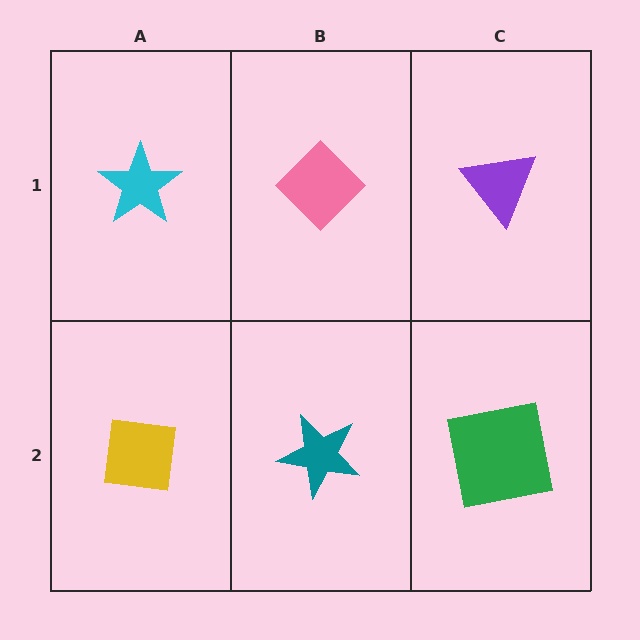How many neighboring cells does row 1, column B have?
3.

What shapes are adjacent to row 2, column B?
A pink diamond (row 1, column B), a yellow square (row 2, column A), a green square (row 2, column C).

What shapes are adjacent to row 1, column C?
A green square (row 2, column C), a pink diamond (row 1, column B).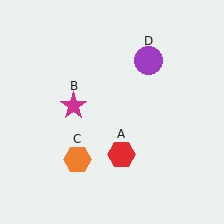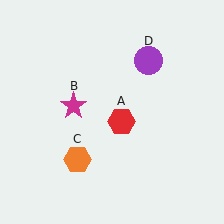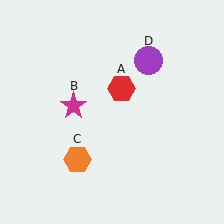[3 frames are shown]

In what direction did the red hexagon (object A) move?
The red hexagon (object A) moved up.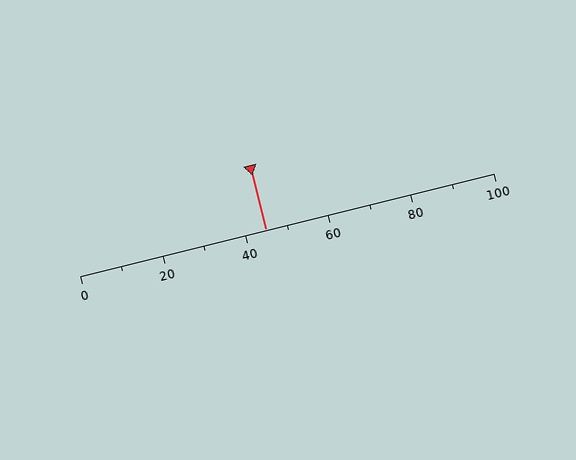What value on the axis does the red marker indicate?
The marker indicates approximately 45.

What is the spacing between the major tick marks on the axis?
The major ticks are spaced 20 apart.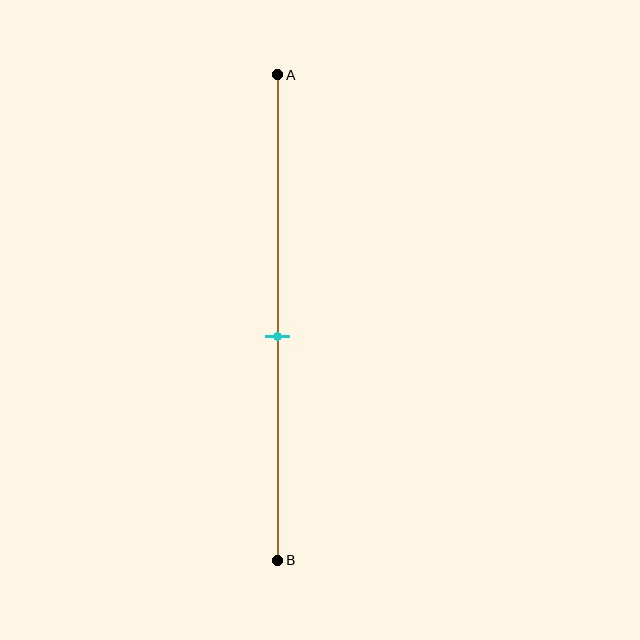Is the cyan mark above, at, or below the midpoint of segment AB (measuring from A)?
The cyan mark is below the midpoint of segment AB.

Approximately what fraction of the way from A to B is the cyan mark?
The cyan mark is approximately 55% of the way from A to B.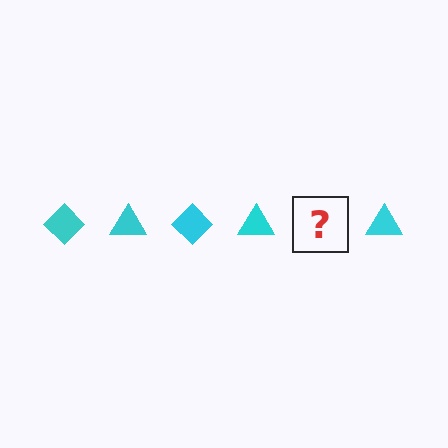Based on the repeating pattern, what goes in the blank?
The blank should be a cyan diamond.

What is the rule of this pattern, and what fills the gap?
The rule is that the pattern cycles through diamond, triangle shapes in cyan. The gap should be filled with a cyan diamond.